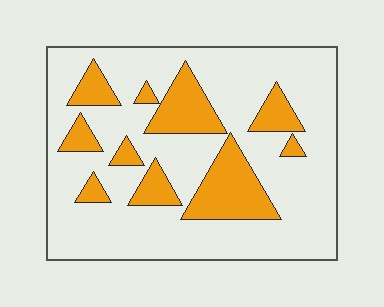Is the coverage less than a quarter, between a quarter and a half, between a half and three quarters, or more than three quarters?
Less than a quarter.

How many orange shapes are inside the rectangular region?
10.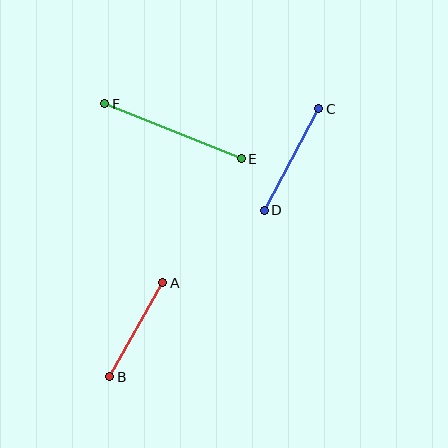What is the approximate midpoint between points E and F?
The midpoint is at approximately (173, 131) pixels.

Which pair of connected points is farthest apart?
Points E and F are farthest apart.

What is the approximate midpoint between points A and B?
The midpoint is at approximately (136, 330) pixels.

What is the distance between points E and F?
The distance is approximately 147 pixels.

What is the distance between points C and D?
The distance is approximately 116 pixels.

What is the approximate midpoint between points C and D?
The midpoint is at approximately (291, 159) pixels.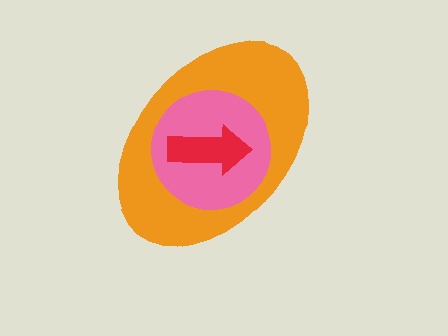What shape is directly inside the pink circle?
The red arrow.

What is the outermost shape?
The orange ellipse.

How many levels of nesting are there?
3.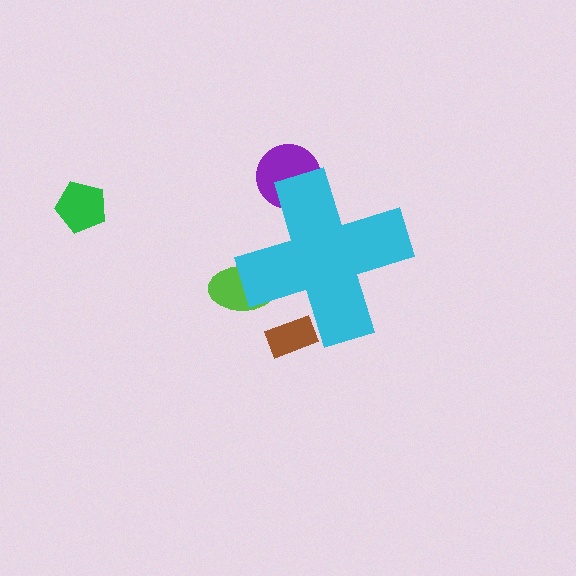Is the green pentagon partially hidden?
No, the green pentagon is fully visible.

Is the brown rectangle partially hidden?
Yes, the brown rectangle is partially hidden behind the cyan cross.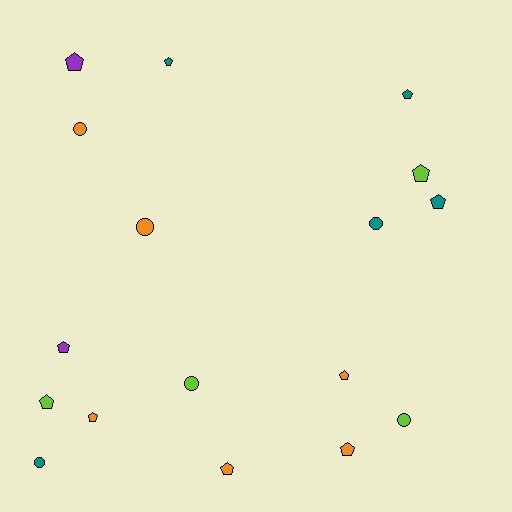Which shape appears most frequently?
Pentagon, with 11 objects.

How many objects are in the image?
There are 17 objects.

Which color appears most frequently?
Orange, with 6 objects.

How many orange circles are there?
There are 2 orange circles.